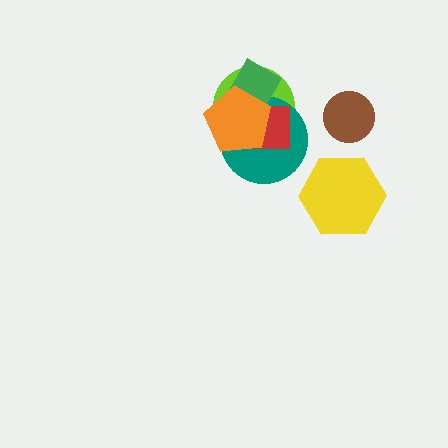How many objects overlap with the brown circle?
0 objects overlap with the brown circle.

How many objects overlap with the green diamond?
4 objects overlap with the green diamond.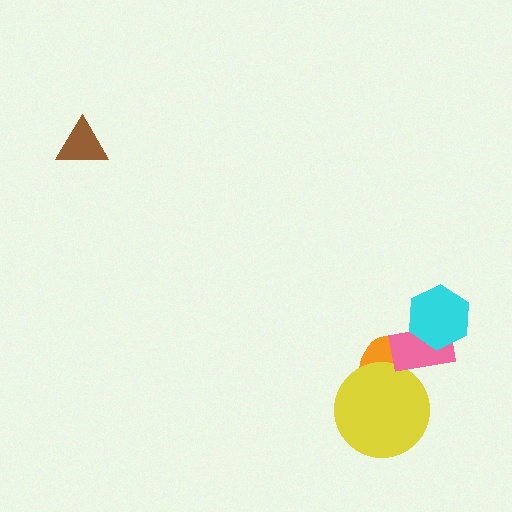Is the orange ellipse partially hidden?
Yes, it is partially covered by another shape.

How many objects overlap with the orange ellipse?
2 objects overlap with the orange ellipse.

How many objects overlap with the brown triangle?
0 objects overlap with the brown triangle.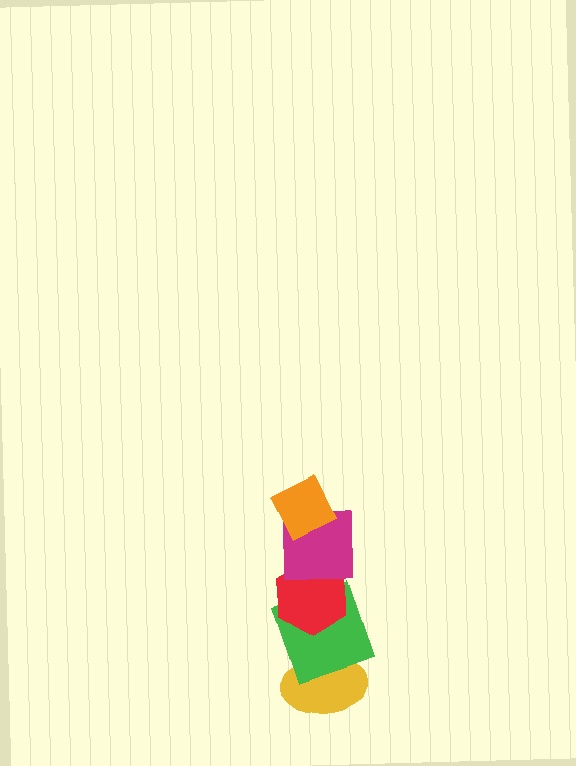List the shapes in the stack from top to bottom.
From top to bottom: the orange diamond, the magenta square, the red hexagon, the green square, the yellow ellipse.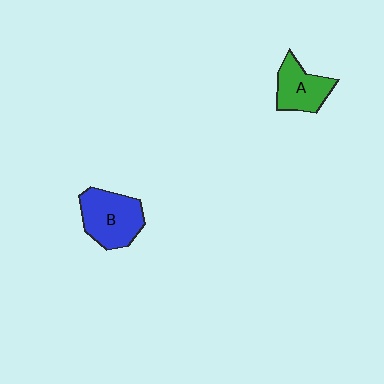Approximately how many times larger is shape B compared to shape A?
Approximately 1.3 times.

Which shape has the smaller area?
Shape A (green).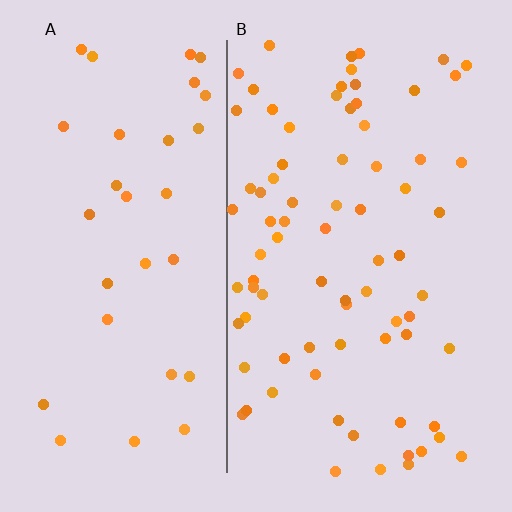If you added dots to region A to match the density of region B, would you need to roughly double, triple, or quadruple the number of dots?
Approximately double.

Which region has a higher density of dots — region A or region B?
B (the right).